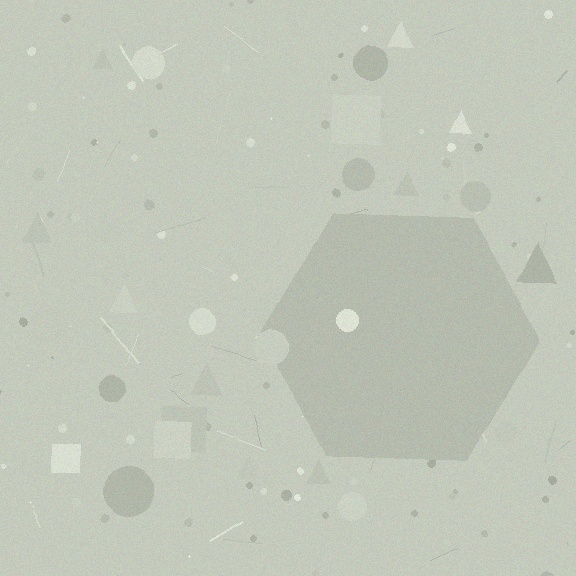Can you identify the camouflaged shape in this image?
The camouflaged shape is a hexagon.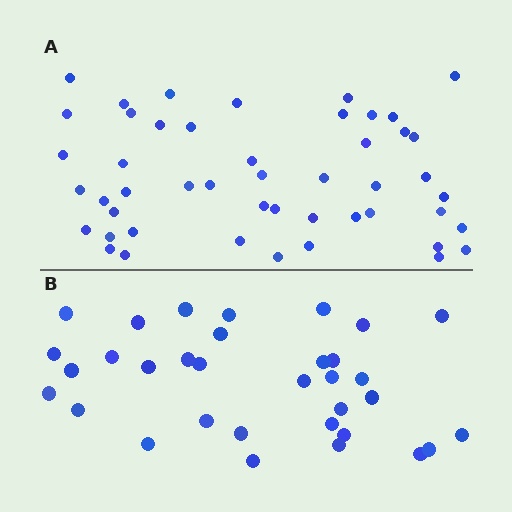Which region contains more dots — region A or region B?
Region A (the top region) has more dots.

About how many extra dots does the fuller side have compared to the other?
Region A has approximately 15 more dots than region B.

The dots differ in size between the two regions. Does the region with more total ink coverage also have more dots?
No. Region B has more total ink coverage because its dots are larger, but region A actually contains more individual dots. Total area can be misleading — the number of items is what matters here.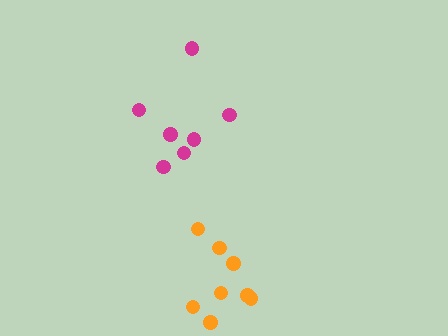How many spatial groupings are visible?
There are 2 spatial groupings.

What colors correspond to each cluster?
The clusters are colored: magenta, orange.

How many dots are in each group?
Group 1: 7 dots, Group 2: 8 dots (15 total).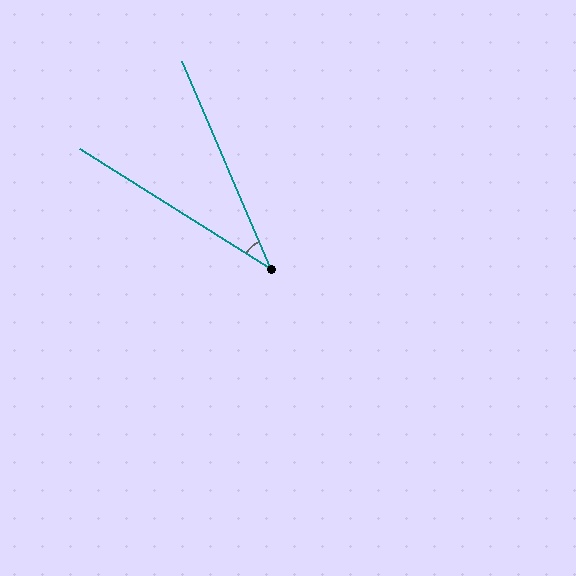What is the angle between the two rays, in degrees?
Approximately 35 degrees.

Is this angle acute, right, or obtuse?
It is acute.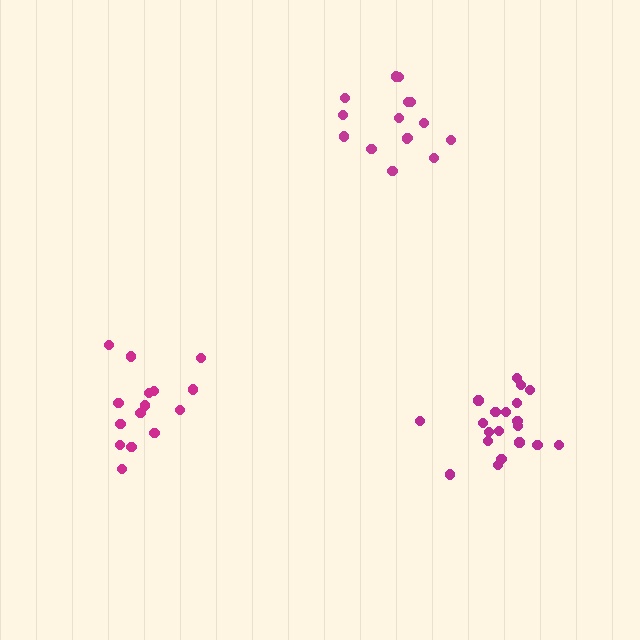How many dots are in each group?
Group 1: 15 dots, Group 2: 20 dots, Group 3: 16 dots (51 total).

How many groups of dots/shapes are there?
There are 3 groups.